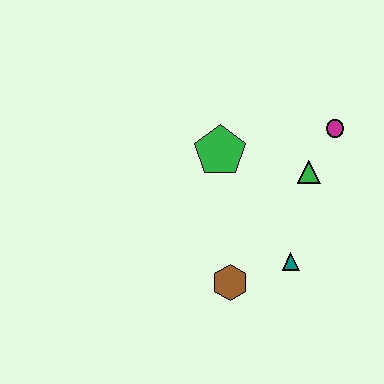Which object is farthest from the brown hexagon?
The magenta circle is farthest from the brown hexagon.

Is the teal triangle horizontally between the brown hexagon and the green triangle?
Yes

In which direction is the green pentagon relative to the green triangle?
The green pentagon is to the left of the green triangle.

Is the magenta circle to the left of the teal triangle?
No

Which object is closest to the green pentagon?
The green triangle is closest to the green pentagon.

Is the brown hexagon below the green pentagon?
Yes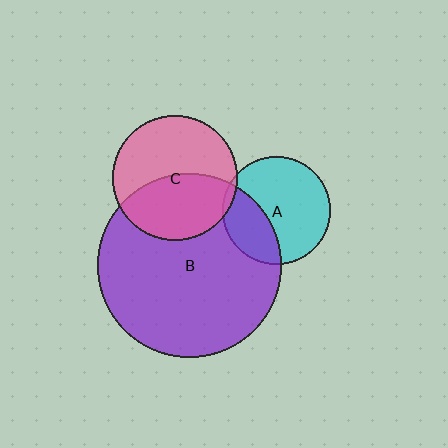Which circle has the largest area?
Circle B (purple).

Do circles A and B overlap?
Yes.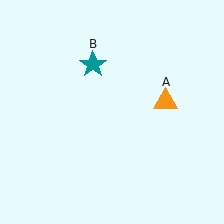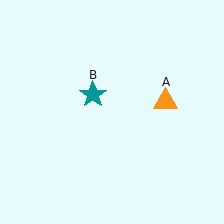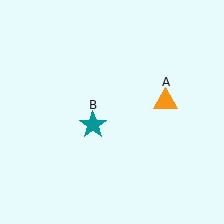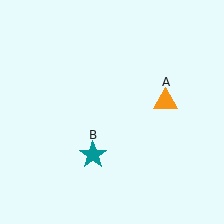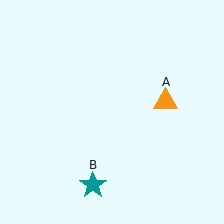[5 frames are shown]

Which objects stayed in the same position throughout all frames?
Orange triangle (object A) remained stationary.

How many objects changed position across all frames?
1 object changed position: teal star (object B).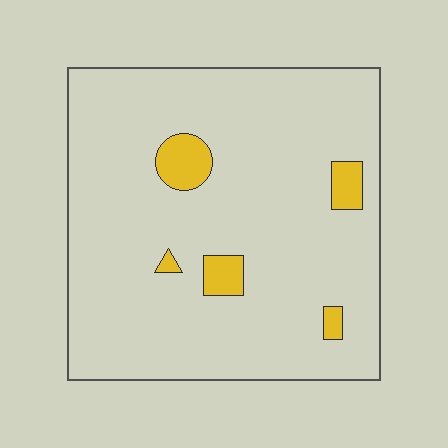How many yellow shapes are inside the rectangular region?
5.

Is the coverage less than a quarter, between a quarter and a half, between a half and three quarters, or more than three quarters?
Less than a quarter.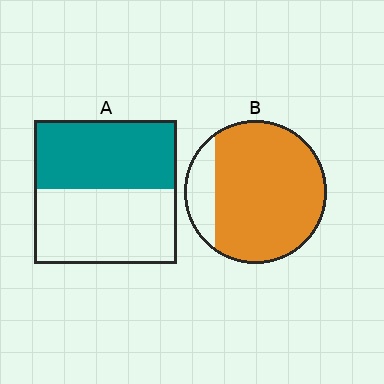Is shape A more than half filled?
Roughly half.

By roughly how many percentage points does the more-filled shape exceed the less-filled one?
By roughly 35 percentage points (B over A).